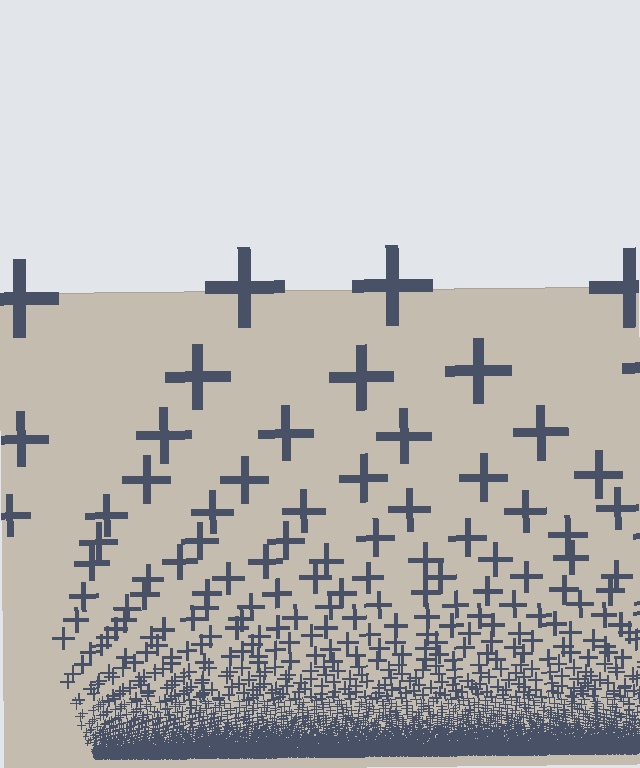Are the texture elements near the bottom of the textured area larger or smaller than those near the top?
Smaller. The gradient is inverted — elements near the bottom are smaller and denser.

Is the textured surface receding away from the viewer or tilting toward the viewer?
The surface appears to tilt toward the viewer. Texture elements get larger and sparser toward the top.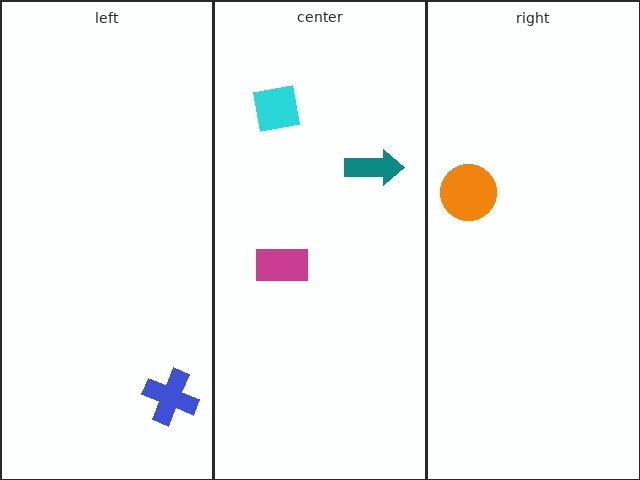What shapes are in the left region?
The blue cross.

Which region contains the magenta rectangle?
The center region.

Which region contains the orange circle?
The right region.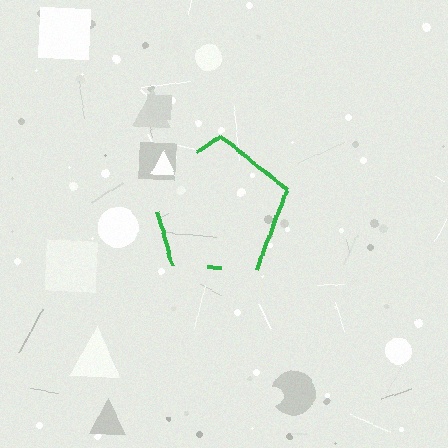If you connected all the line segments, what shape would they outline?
They would outline a pentagon.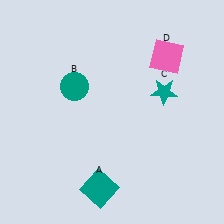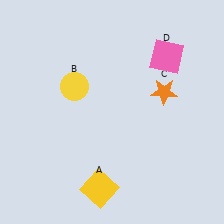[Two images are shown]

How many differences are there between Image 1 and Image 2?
There are 3 differences between the two images.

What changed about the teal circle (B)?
In Image 1, B is teal. In Image 2, it changed to yellow.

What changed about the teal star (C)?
In Image 1, C is teal. In Image 2, it changed to orange.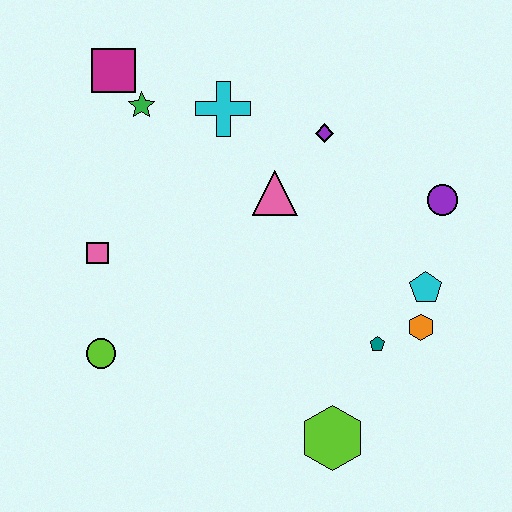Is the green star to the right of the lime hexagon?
No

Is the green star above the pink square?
Yes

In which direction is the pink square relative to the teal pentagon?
The pink square is to the left of the teal pentagon.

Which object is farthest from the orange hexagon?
The magenta square is farthest from the orange hexagon.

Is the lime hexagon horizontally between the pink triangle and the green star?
No